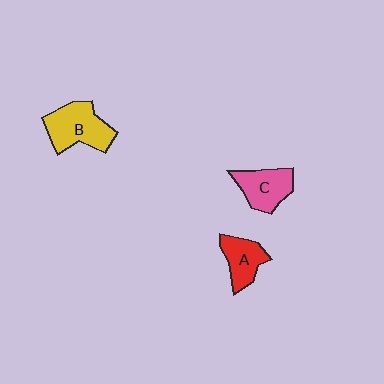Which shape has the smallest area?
Shape A (red).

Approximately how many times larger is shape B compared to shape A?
Approximately 1.5 times.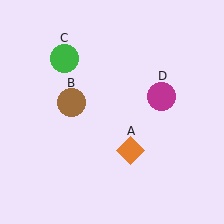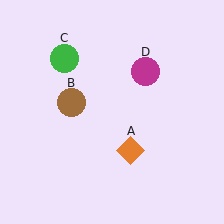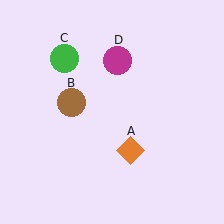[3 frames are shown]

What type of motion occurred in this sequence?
The magenta circle (object D) rotated counterclockwise around the center of the scene.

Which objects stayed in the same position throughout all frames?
Orange diamond (object A) and brown circle (object B) and green circle (object C) remained stationary.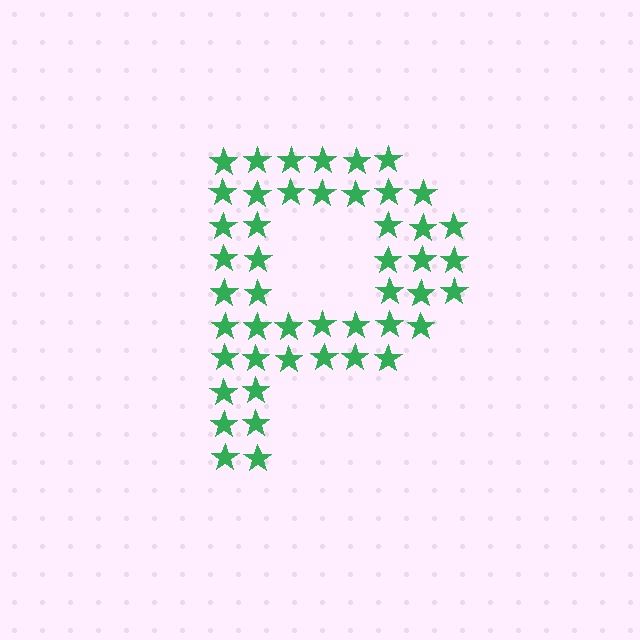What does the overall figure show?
The overall figure shows the letter P.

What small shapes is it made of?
It is made of small stars.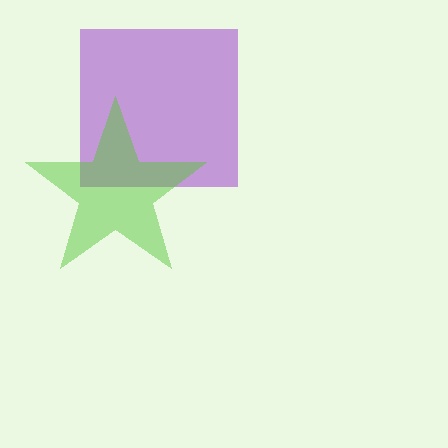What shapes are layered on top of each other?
The layered shapes are: a purple square, a lime star.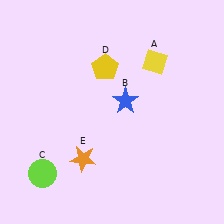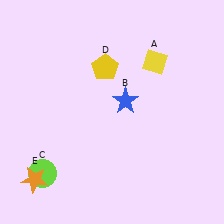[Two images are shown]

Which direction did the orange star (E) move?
The orange star (E) moved left.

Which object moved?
The orange star (E) moved left.